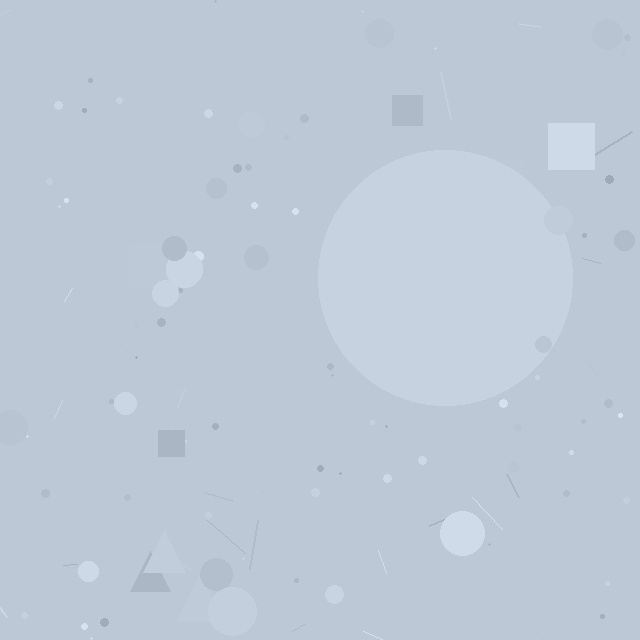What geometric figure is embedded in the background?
A circle is embedded in the background.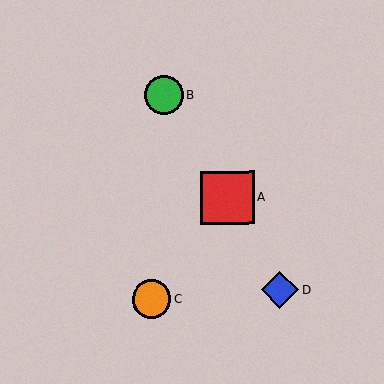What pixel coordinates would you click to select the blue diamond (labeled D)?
Click at (280, 290) to select the blue diamond D.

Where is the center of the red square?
The center of the red square is at (228, 198).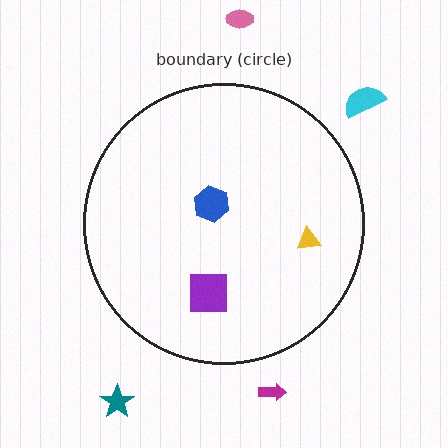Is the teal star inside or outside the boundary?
Outside.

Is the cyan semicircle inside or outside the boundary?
Outside.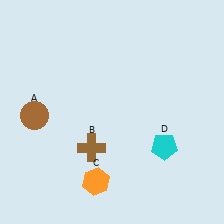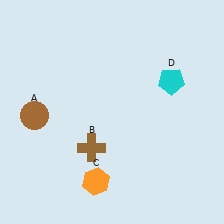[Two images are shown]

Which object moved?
The cyan pentagon (D) moved up.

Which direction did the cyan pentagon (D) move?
The cyan pentagon (D) moved up.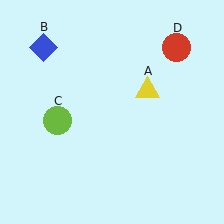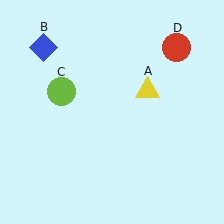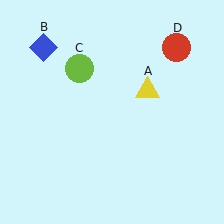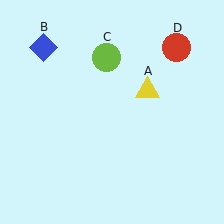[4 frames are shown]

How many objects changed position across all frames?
1 object changed position: lime circle (object C).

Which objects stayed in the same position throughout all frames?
Yellow triangle (object A) and blue diamond (object B) and red circle (object D) remained stationary.